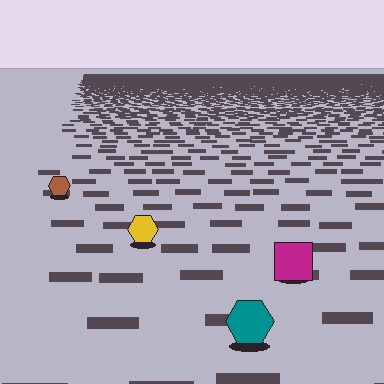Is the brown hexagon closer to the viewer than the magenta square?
No. The magenta square is closer — you can tell from the texture gradient: the ground texture is coarser near it.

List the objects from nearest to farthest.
From nearest to farthest: the teal hexagon, the magenta square, the yellow hexagon, the brown hexagon.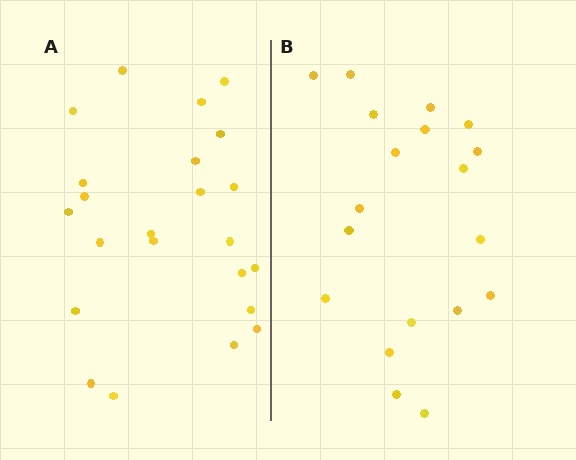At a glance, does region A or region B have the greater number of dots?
Region A (the left region) has more dots.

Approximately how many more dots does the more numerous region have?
Region A has about 4 more dots than region B.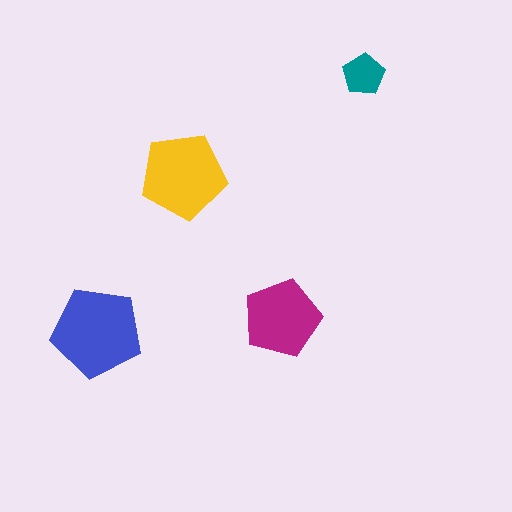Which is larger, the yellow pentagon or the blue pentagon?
The blue one.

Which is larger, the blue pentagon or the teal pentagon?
The blue one.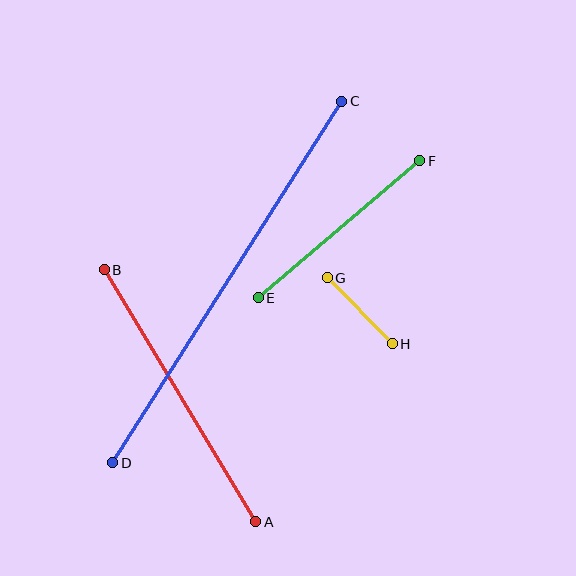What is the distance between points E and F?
The distance is approximately 212 pixels.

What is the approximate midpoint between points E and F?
The midpoint is at approximately (339, 229) pixels.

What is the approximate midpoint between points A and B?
The midpoint is at approximately (180, 396) pixels.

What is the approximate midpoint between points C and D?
The midpoint is at approximately (227, 282) pixels.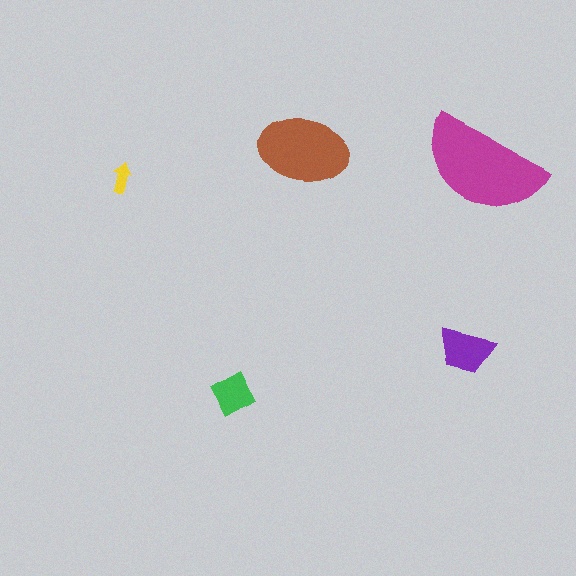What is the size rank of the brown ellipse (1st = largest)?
2nd.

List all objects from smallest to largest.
The yellow arrow, the green diamond, the purple trapezoid, the brown ellipse, the magenta semicircle.